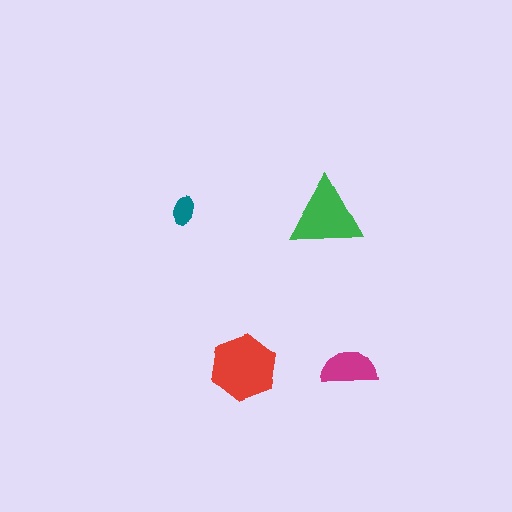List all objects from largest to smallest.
The red hexagon, the green triangle, the magenta semicircle, the teal ellipse.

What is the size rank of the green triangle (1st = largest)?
2nd.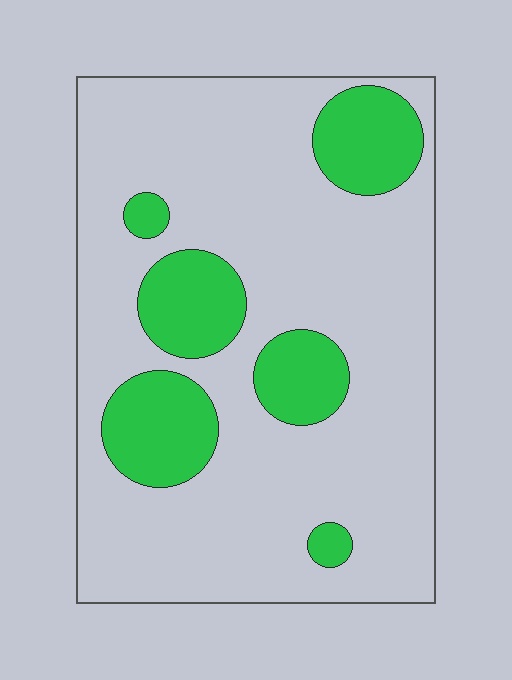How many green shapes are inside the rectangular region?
6.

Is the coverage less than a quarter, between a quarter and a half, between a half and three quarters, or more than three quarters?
Less than a quarter.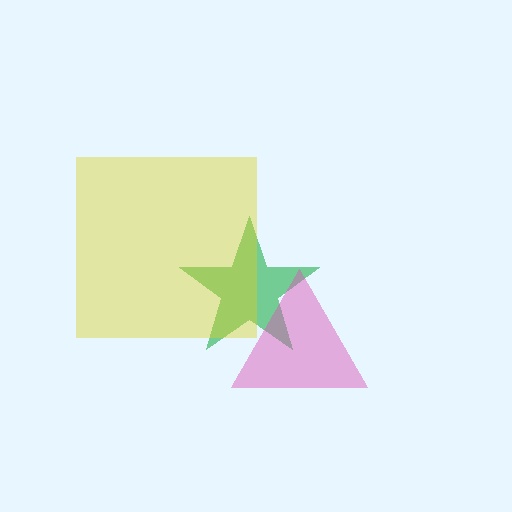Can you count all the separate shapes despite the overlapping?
Yes, there are 3 separate shapes.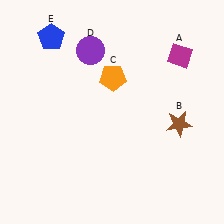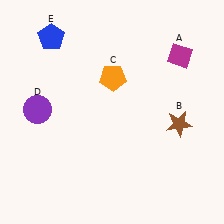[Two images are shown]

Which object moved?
The purple circle (D) moved down.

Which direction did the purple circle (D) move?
The purple circle (D) moved down.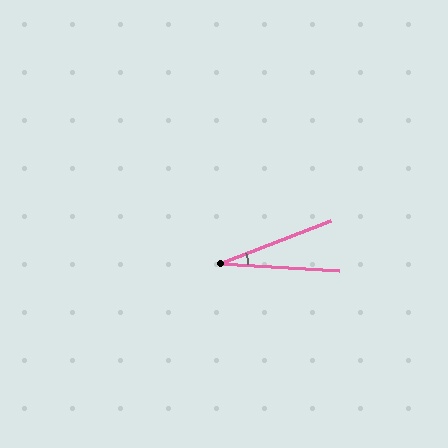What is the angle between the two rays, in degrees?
Approximately 24 degrees.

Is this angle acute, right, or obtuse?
It is acute.